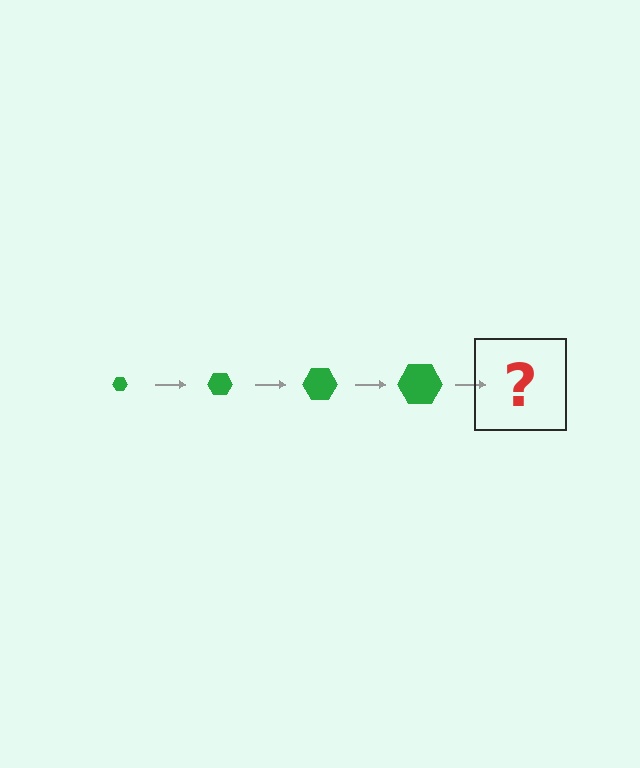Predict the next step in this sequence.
The next step is a green hexagon, larger than the previous one.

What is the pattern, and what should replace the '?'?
The pattern is that the hexagon gets progressively larger each step. The '?' should be a green hexagon, larger than the previous one.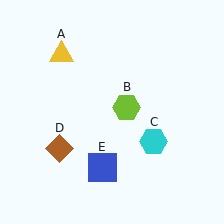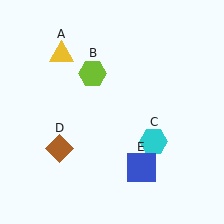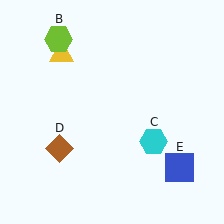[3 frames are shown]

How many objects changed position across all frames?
2 objects changed position: lime hexagon (object B), blue square (object E).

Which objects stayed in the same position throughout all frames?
Yellow triangle (object A) and cyan hexagon (object C) and brown diamond (object D) remained stationary.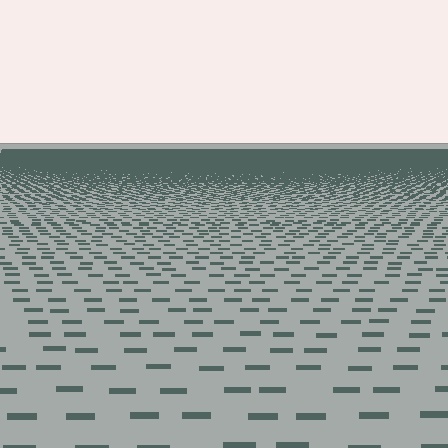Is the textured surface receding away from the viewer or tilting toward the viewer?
The surface is receding away from the viewer. Texture elements get smaller and denser toward the top.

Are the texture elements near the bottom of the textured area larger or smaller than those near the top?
Larger. Near the bottom, elements are closer to the viewer and appear at a bigger on-screen size.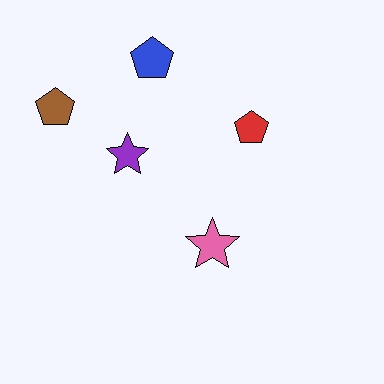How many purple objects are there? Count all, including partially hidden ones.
There is 1 purple object.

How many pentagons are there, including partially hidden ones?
There are 3 pentagons.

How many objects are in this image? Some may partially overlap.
There are 5 objects.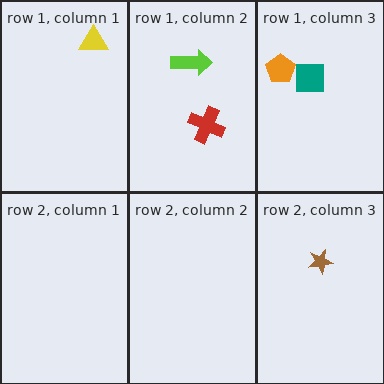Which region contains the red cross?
The row 1, column 2 region.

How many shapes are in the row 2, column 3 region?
1.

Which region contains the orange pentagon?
The row 1, column 3 region.